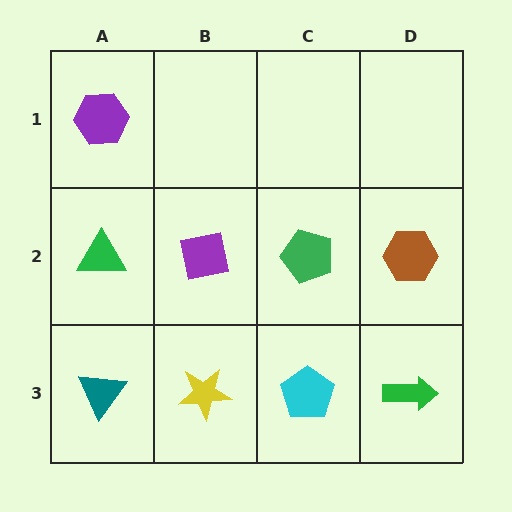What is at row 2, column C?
A green pentagon.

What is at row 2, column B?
A purple square.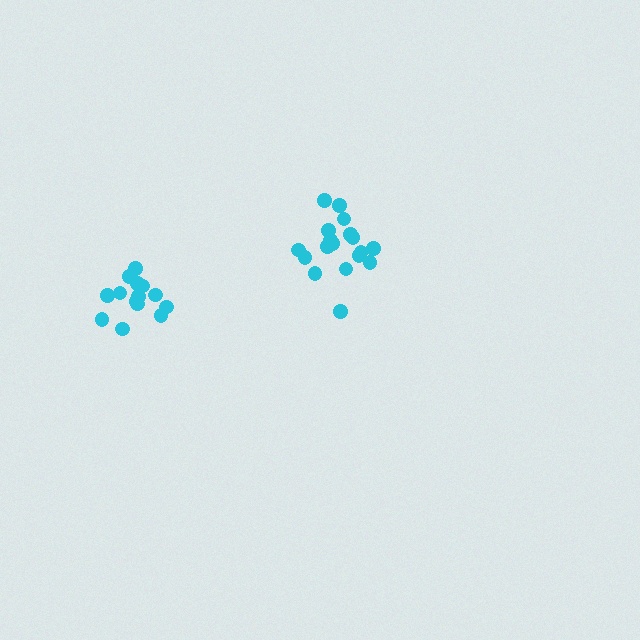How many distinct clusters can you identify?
There are 2 distinct clusters.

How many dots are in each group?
Group 1: 14 dots, Group 2: 19 dots (33 total).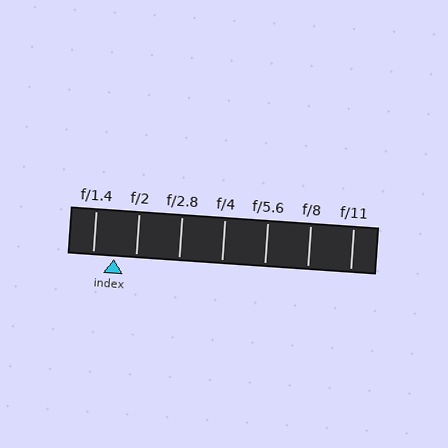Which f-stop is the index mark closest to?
The index mark is closest to f/1.4.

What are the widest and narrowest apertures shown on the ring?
The widest aperture shown is f/1.4 and the narrowest is f/11.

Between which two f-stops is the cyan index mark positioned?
The index mark is between f/1.4 and f/2.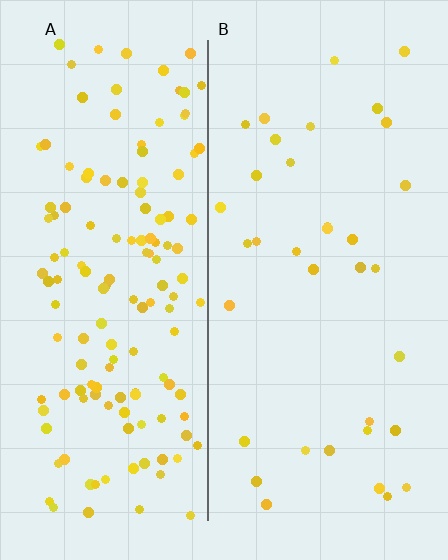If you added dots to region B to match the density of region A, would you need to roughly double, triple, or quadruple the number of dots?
Approximately quadruple.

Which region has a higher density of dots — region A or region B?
A (the left).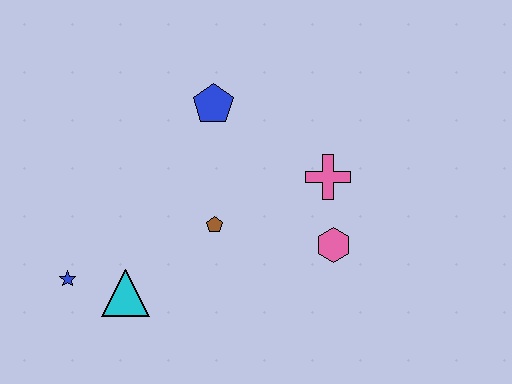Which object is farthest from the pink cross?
The blue star is farthest from the pink cross.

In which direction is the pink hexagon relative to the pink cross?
The pink hexagon is below the pink cross.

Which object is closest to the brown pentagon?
The cyan triangle is closest to the brown pentagon.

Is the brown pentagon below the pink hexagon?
No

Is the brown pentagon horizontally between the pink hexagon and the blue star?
Yes